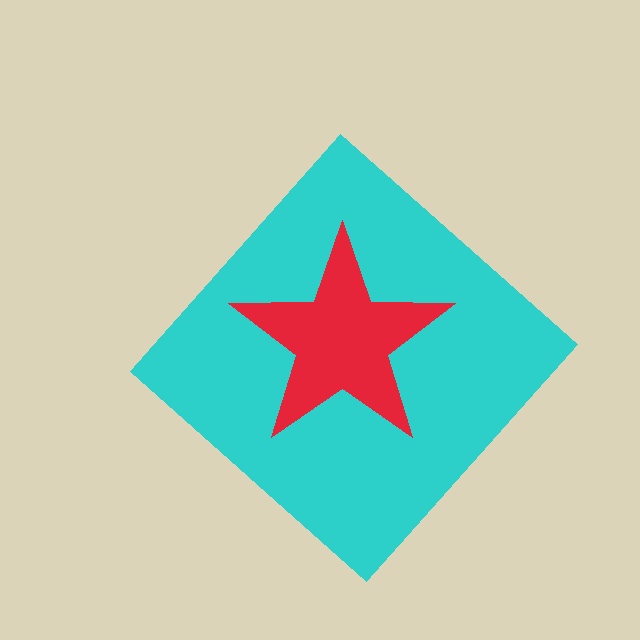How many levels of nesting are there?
2.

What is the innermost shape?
The red star.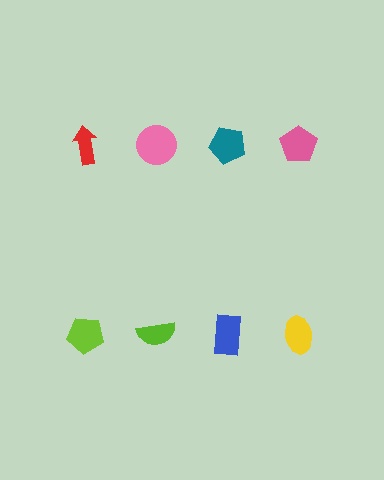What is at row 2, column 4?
A yellow ellipse.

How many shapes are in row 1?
4 shapes.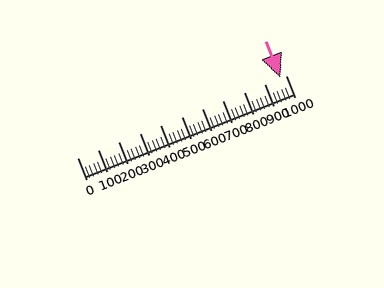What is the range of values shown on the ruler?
The ruler shows values from 0 to 1000.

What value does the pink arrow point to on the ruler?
The pink arrow points to approximately 977.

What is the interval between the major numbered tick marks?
The major tick marks are spaced 100 units apart.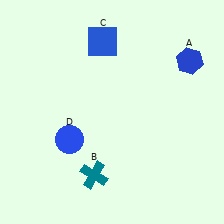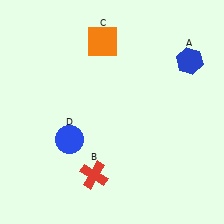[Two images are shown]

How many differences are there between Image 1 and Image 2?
There are 2 differences between the two images.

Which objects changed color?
B changed from teal to red. C changed from blue to orange.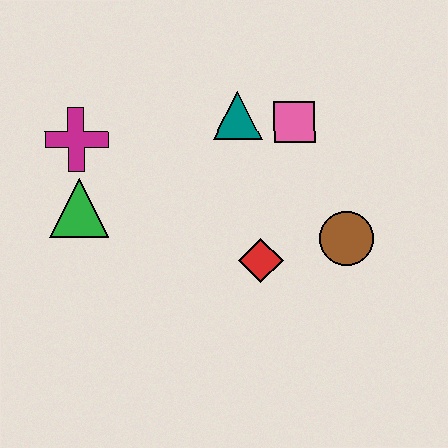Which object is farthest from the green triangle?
The brown circle is farthest from the green triangle.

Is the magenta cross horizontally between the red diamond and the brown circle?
No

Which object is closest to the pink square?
The teal triangle is closest to the pink square.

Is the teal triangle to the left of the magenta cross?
No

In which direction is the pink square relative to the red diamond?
The pink square is above the red diamond.